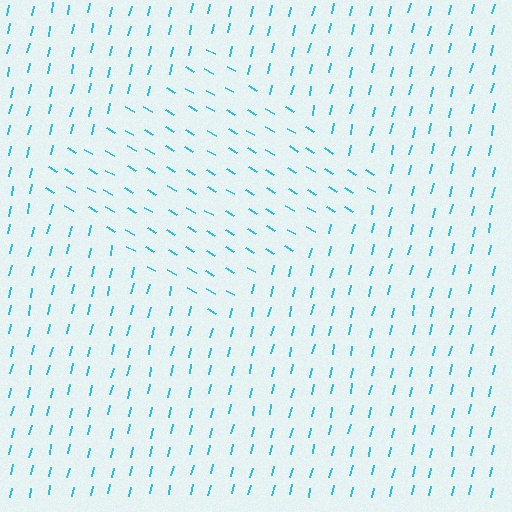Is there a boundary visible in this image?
Yes, there is a texture boundary formed by a change in line orientation.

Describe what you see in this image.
The image is filled with small cyan line segments. A diamond region in the image has lines oriented differently from the surrounding lines, creating a visible texture boundary.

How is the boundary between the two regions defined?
The boundary is defined purely by a change in line orientation (approximately 72 degrees difference). All lines are the same color and thickness.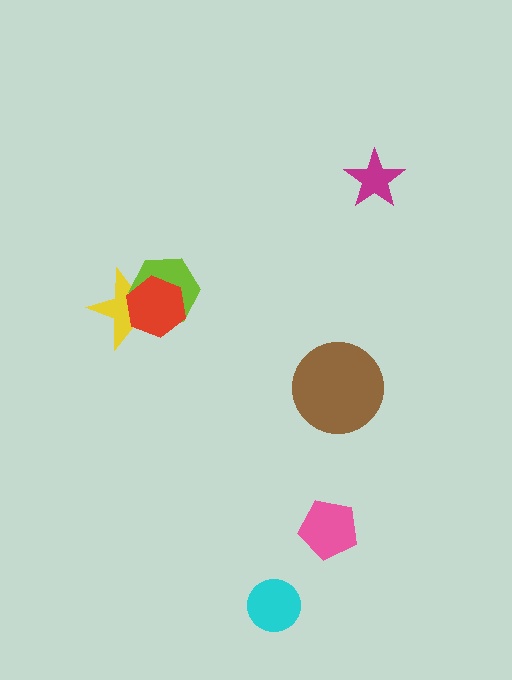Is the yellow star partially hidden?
Yes, it is partially covered by another shape.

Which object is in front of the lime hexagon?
The red hexagon is in front of the lime hexagon.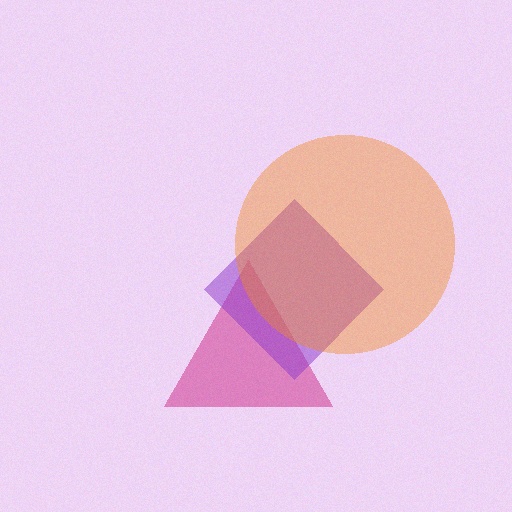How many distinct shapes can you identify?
There are 3 distinct shapes: a magenta triangle, a purple diamond, an orange circle.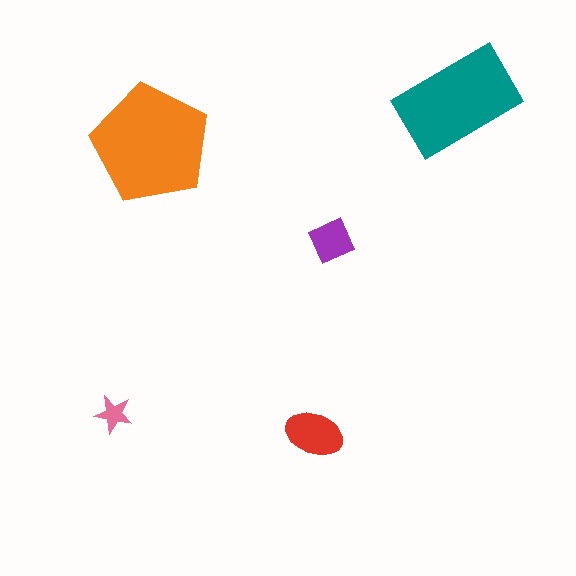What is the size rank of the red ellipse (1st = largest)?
3rd.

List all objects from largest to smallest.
The orange pentagon, the teal rectangle, the red ellipse, the purple square, the pink star.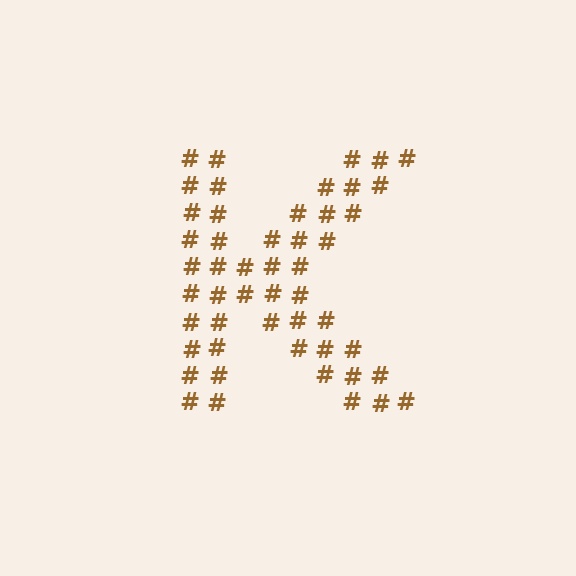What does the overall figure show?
The overall figure shows the letter K.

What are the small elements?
The small elements are hash symbols.